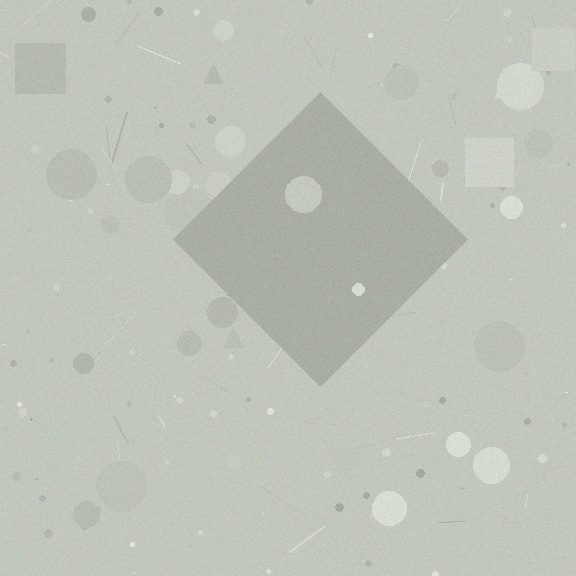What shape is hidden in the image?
A diamond is hidden in the image.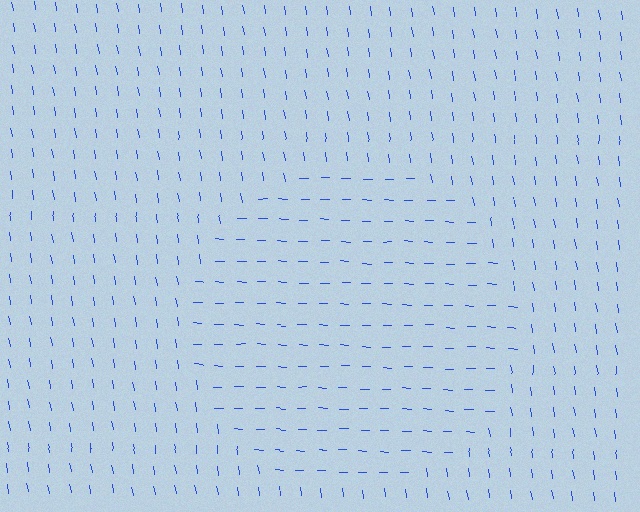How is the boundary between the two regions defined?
The boundary is defined purely by a change in line orientation (approximately 79 degrees difference). All lines are the same color and thickness.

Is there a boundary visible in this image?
Yes, there is a texture boundary formed by a change in line orientation.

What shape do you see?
I see a circle.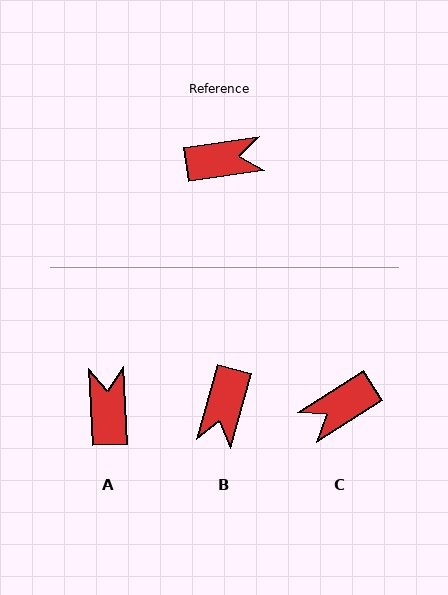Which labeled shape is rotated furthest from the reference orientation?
C, about 155 degrees away.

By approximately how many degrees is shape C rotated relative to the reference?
Approximately 155 degrees clockwise.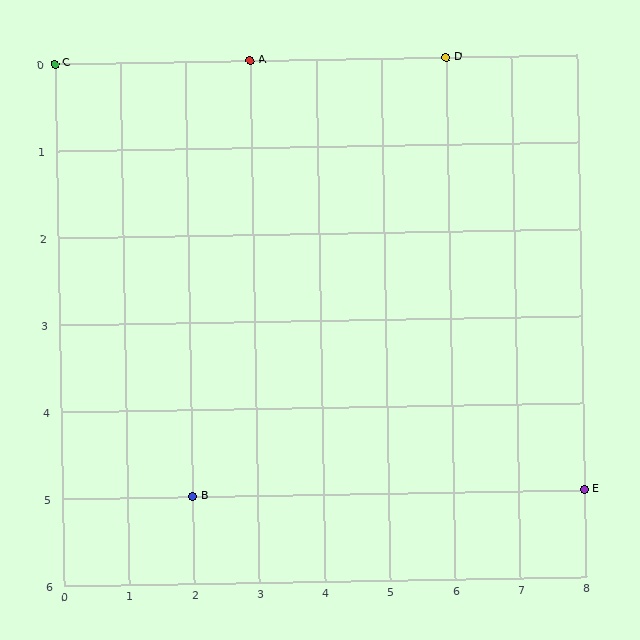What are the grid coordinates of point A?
Point A is at grid coordinates (3, 0).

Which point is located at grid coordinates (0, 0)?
Point C is at (0, 0).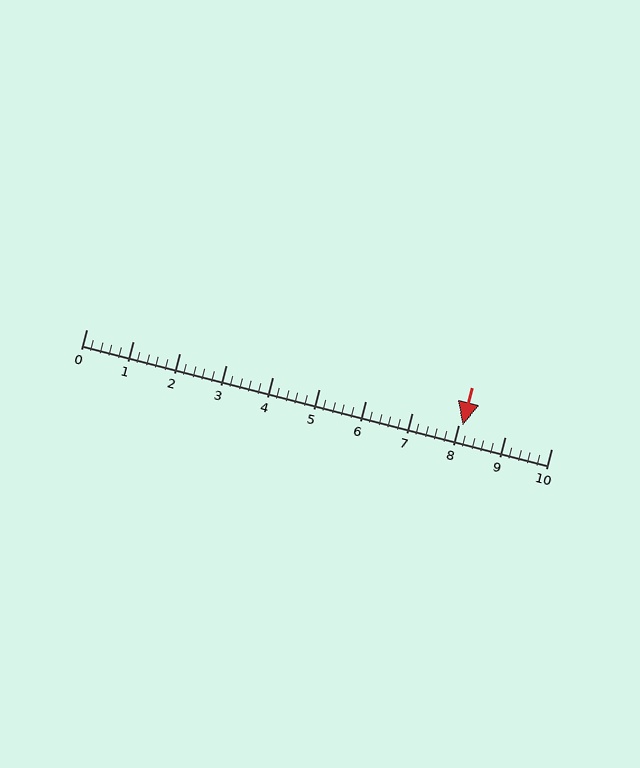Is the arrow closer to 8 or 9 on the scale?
The arrow is closer to 8.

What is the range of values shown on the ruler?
The ruler shows values from 0 to 10.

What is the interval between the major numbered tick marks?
The major tick marks are spaced 1 units apart.